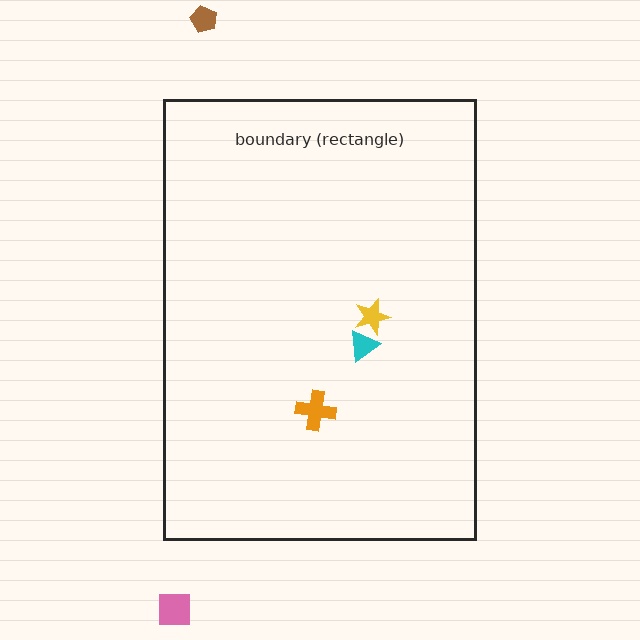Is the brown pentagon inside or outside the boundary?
Outside.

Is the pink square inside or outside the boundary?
Outside.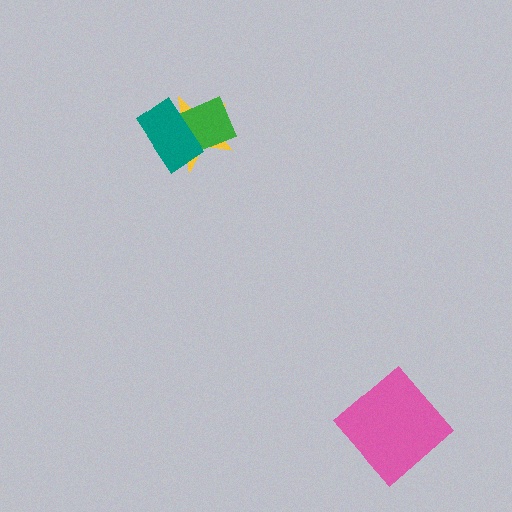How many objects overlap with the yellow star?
2 objects overlap with the yellow star.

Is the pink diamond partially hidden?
No, no other shape covers it.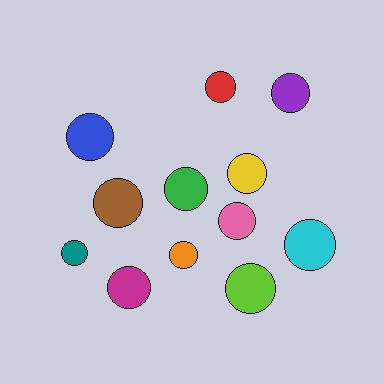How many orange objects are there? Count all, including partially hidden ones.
There is 1 orange object.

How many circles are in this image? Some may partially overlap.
There are 12 circles.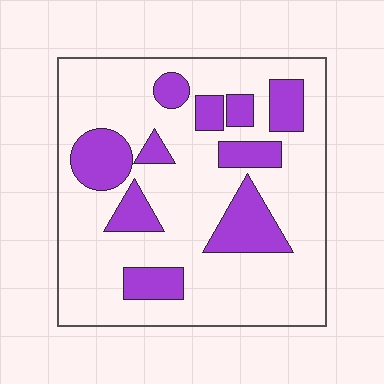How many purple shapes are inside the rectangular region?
10.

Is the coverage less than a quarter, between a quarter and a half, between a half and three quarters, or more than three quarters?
Less than a quarter.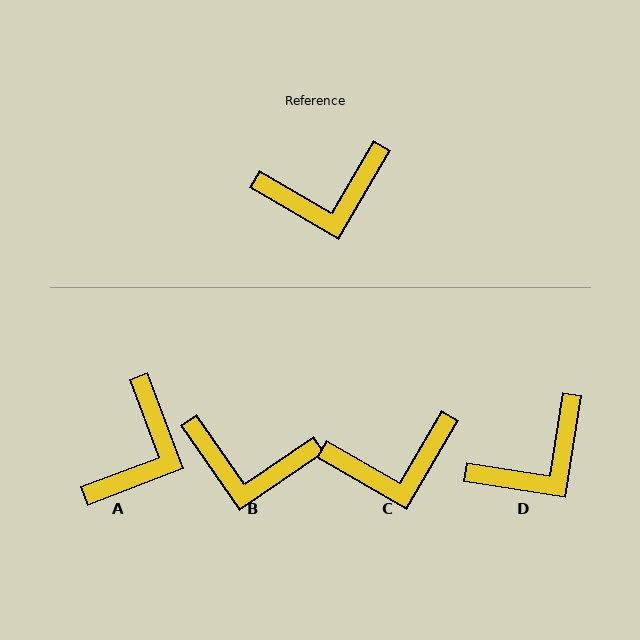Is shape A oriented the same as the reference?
No, it is off by about 51 degrees.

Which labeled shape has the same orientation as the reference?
C.